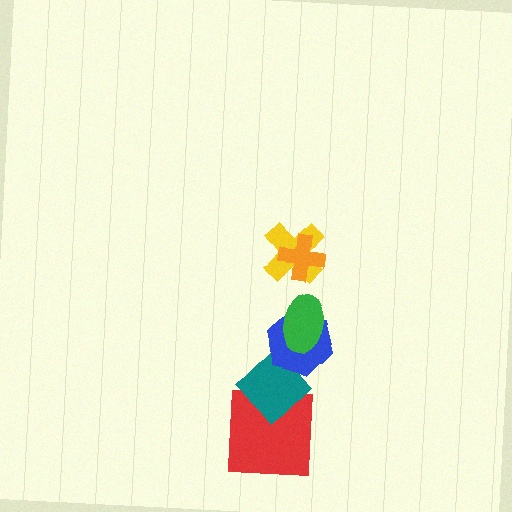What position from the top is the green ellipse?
The green ellipse is 3rd from the top.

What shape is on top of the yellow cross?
The orange cross is on top of the yellow cross.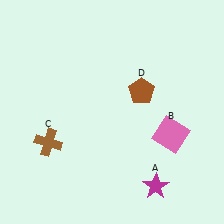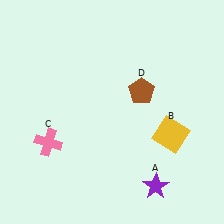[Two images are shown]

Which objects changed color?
A changed from magenta to purple. B changed from pink to yellow. C changed from brown to pink.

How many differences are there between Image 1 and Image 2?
There are 3 differences between the two images.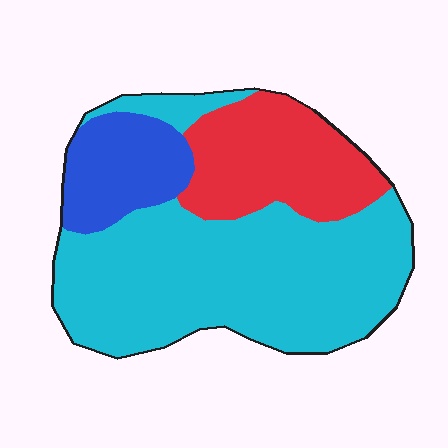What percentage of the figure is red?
Red takes up about one quarter (1/4) of the figure.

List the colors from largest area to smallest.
From largest to smallest: cyan, red, blue.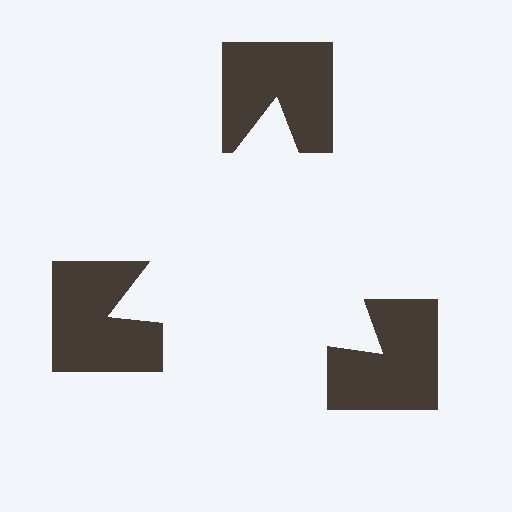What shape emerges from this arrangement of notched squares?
An illusory triangle — its edges are inferred from the aligned wedge cuts in the notched squares, not physically drawn.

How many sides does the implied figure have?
3 sides.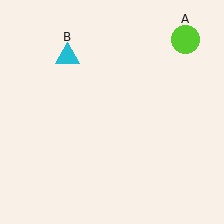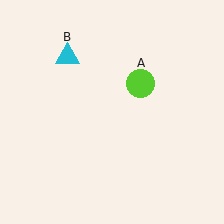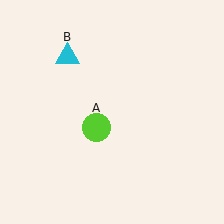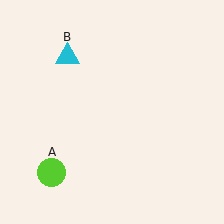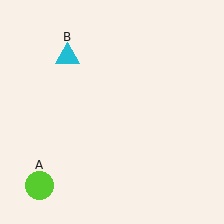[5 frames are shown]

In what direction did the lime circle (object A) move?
The lime circle (object A) moved down and to the left.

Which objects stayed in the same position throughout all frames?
Cyan triangle (object B) remained stationary.